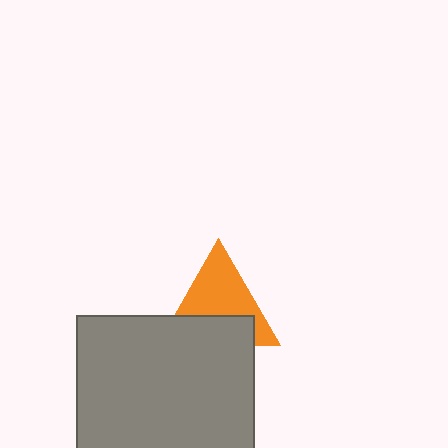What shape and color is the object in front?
The object in front is a gray square.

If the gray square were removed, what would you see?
You would see the complete orange triangle.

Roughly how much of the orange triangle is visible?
About half of it is visible (roughly 60%).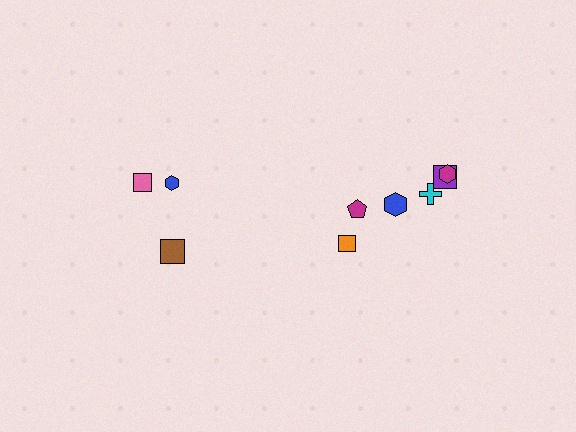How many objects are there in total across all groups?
There are 9 objects.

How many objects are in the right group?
There are 6 objects.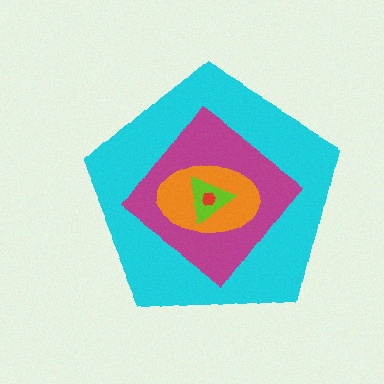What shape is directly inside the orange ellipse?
The lime triangle.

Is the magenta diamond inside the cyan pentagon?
Yes.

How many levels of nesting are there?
5.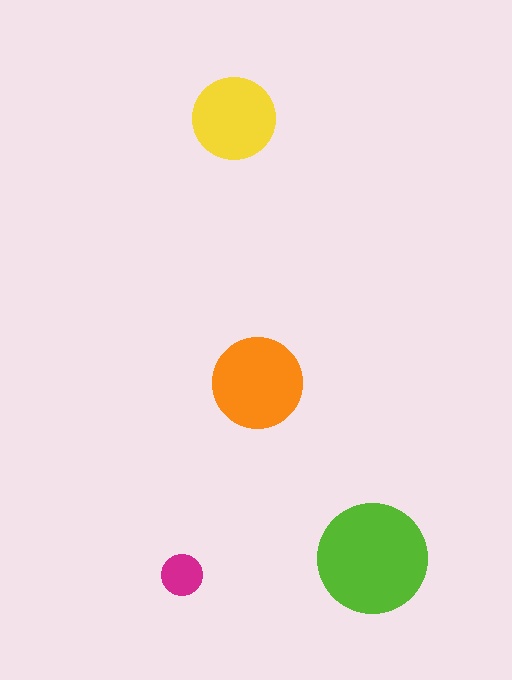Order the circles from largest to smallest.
the lime one, the orange one, the yellow one, the magenta one.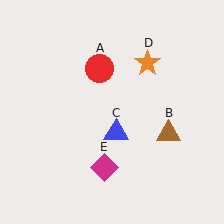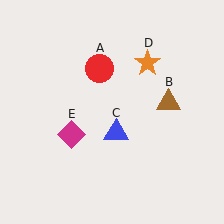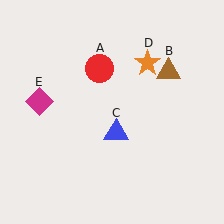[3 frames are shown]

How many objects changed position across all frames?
2 objects changed position: brown triangle (object B), magenta diamond (object E).